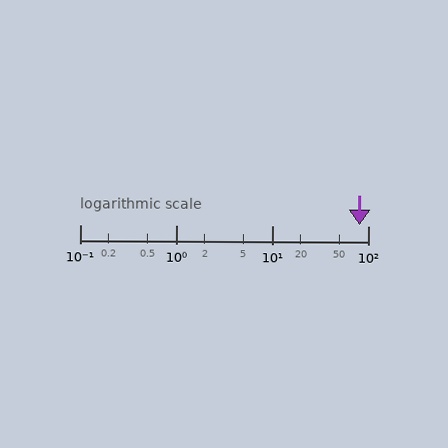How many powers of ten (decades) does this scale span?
The scale spans 3 decades, from 0.1 to 100.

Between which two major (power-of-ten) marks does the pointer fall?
The pointer is between 10 and 100.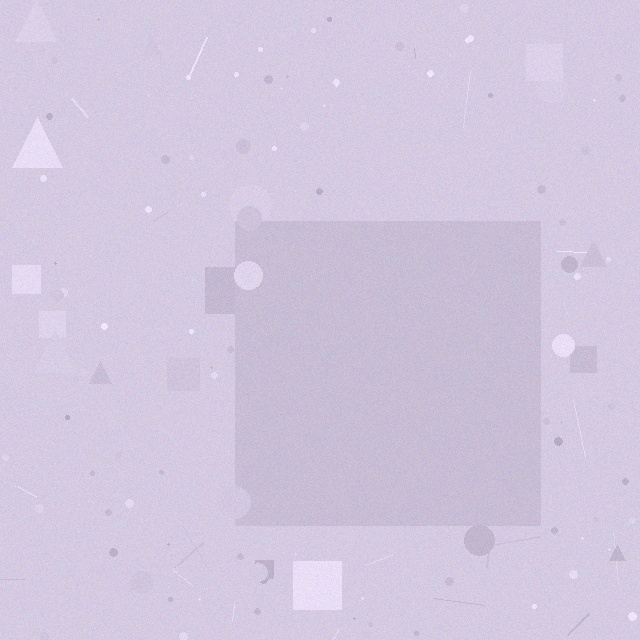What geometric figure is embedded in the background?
A square is embedded in the background.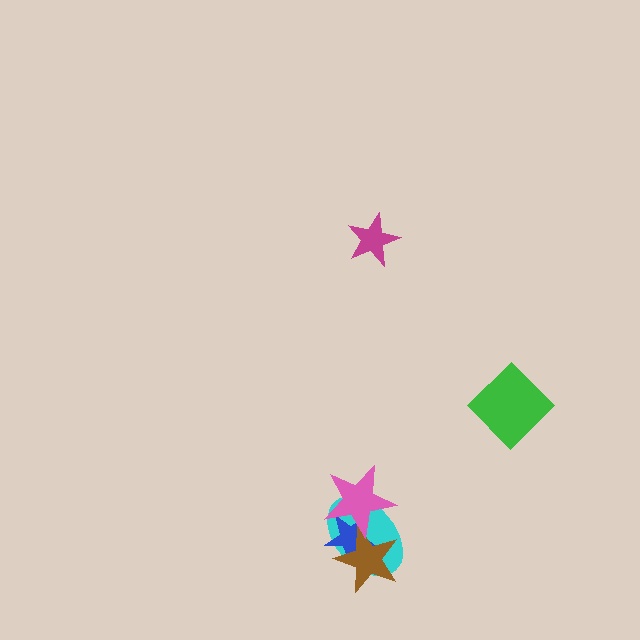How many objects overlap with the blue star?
3 objects overlap with the blue star.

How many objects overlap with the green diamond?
0 objects overlap with the green diamond.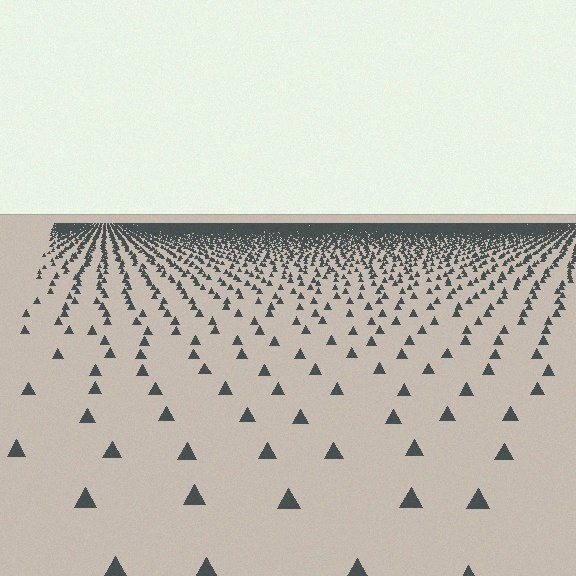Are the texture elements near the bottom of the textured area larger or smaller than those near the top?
Larger. Near the bottom, elements are closer to the viewer and appear at a bigger on-screen size.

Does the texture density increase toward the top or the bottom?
Density increases toward the top.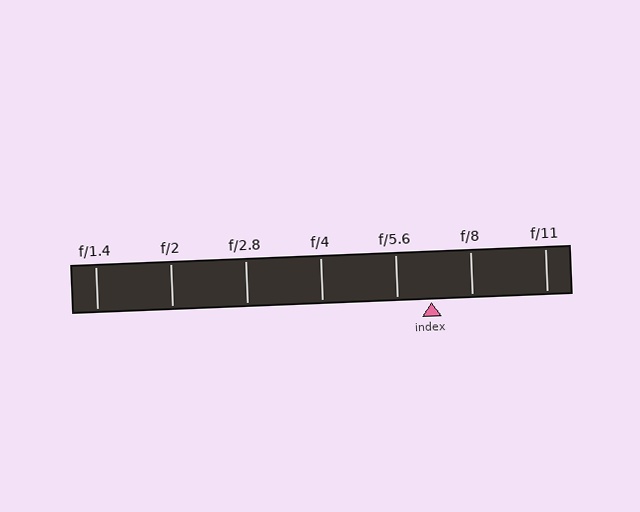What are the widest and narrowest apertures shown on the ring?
The widest aperture shown is f/1.4 and the narrowest is f/11.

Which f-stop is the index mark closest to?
The index mark is closest to f/5.6.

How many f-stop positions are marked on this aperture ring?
There are 7 f-stop positions marked.